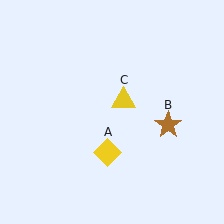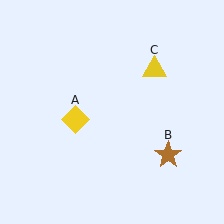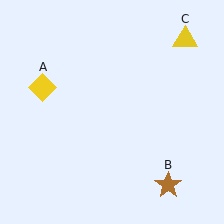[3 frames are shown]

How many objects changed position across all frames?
3 objects changed position: yellow diamond (object A), brown star (object B), yellow triangle (object C).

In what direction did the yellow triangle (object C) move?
The yellow triangle (object C) moved up and to the right.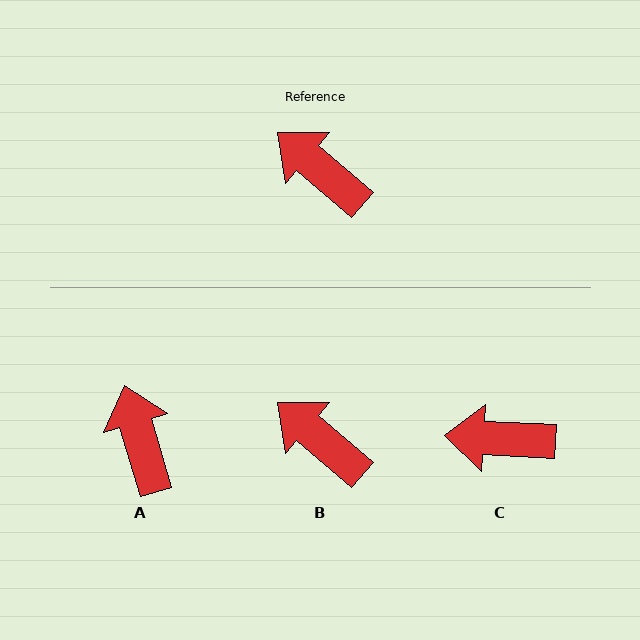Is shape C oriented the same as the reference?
No, it is off by about 38 degrees.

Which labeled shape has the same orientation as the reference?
B.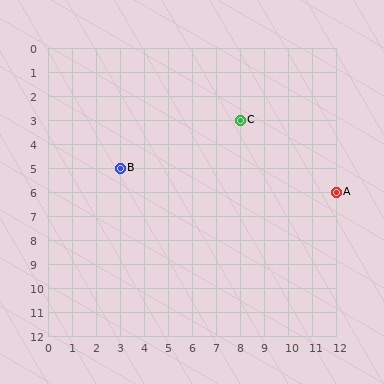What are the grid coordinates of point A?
Point A is at grid coordinates (12, 6).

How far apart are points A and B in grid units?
Points A and B are 9 columns and 1 row apart (about 9.1 grid units diagonally).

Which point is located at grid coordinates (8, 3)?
Point C is at (8, 3).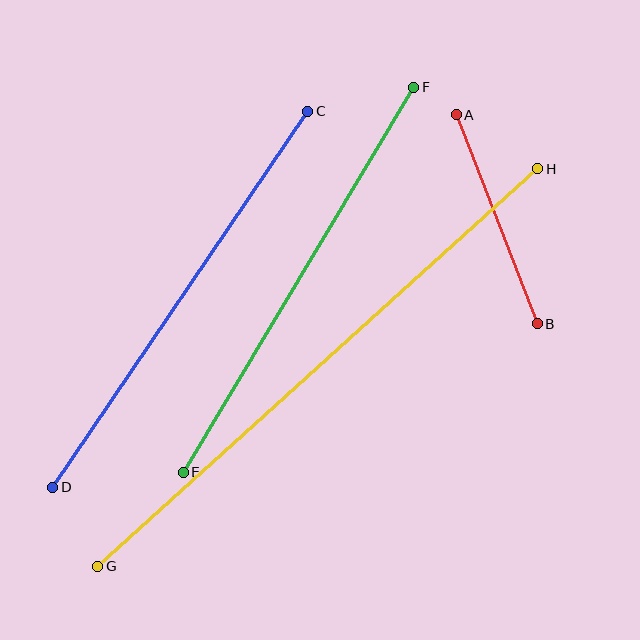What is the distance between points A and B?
The distance is approximately 224 pixels.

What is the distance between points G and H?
The distance is approximately 593 pixels.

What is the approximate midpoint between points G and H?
The midpoint is at approximately (318, 367) pixels.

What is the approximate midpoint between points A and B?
The midpoint is at approximately (497, 219) pixels.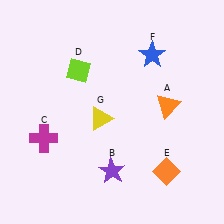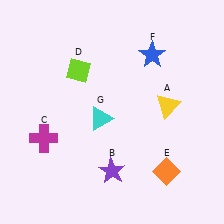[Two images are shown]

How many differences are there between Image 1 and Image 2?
There are 2 differences between the two images.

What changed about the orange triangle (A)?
In Image 1, A is orange. In Image 2, it changed to yellow.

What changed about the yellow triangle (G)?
In Image 1, G is yellow. In Image 2, it changed to cyan.